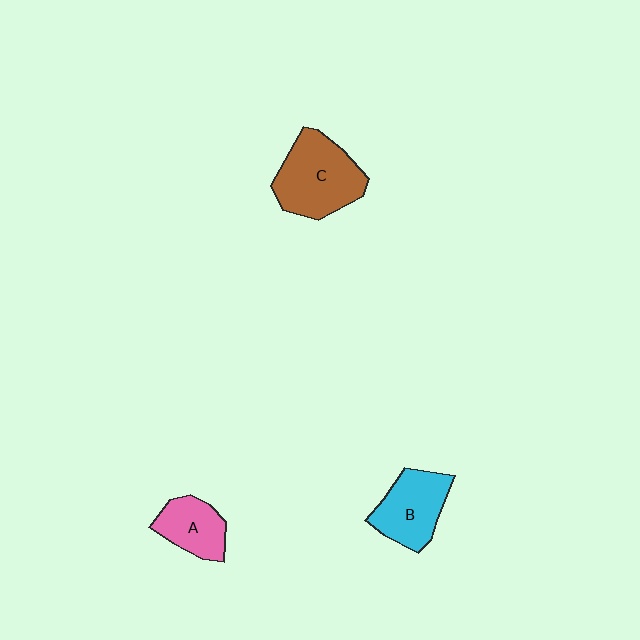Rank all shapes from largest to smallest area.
From largest to smallest: C (brown), B (cyan), A (pink).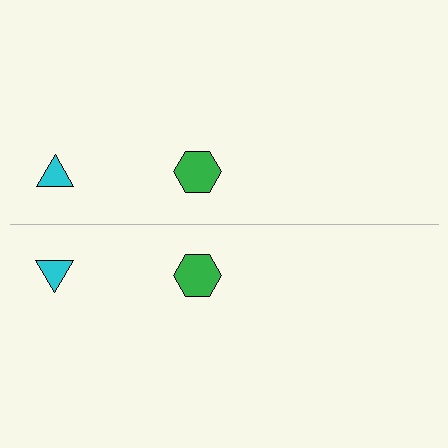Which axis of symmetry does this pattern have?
The pattern has a horizontal axis of symmetry running through the center of the image.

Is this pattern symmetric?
Yes, this pattern has bilateral (reflection) symmetry.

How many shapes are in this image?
There are 4 shapes in this image.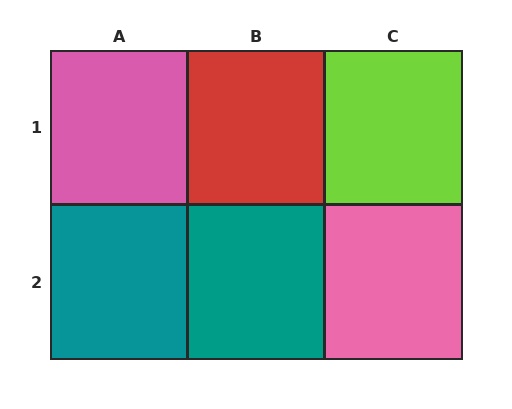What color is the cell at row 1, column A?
Pink.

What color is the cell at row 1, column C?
Lime.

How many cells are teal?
2 cells are teal.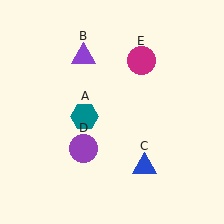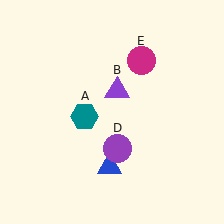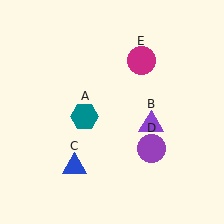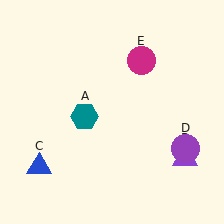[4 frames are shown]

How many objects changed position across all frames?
3 objects changed position: purple triangle (object B), blue triangle (object C), purple circle (object D).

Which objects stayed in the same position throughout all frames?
Teal hexagon (object A) and magenta circle (object E) remained stationary.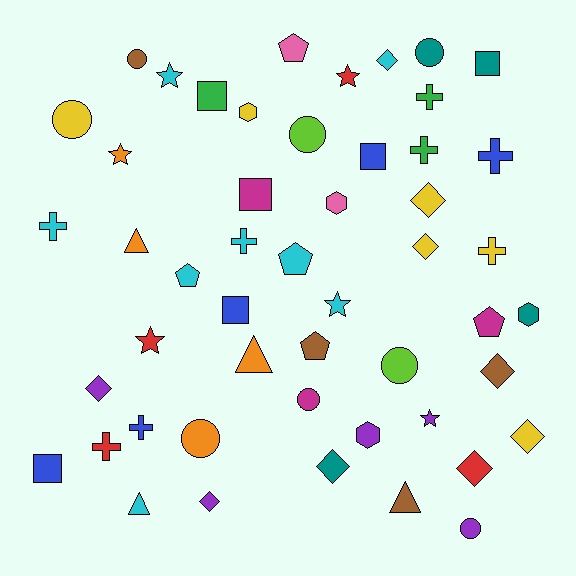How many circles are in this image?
There are 8 circles.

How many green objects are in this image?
There are 3 green objects.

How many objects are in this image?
There are 50 objects.